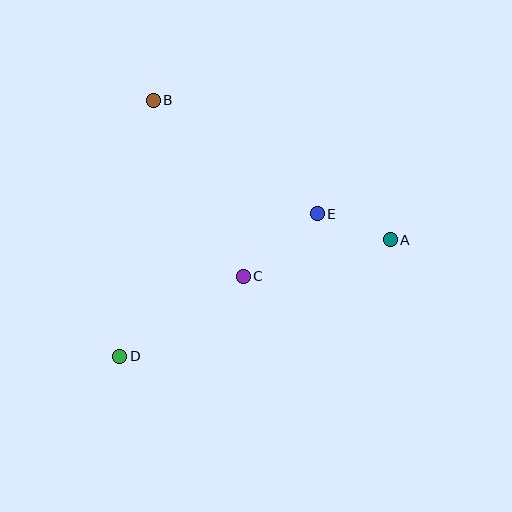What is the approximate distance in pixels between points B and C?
The distance between B and C is approximately 197 pixels.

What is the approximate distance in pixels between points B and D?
The distance between B and D is approximately 258 pixels.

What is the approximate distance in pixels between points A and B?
The distance between A and B is approximately 275 pixels.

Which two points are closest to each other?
Points A and E are closest to each other.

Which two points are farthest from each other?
Points A and D are farthest from each other.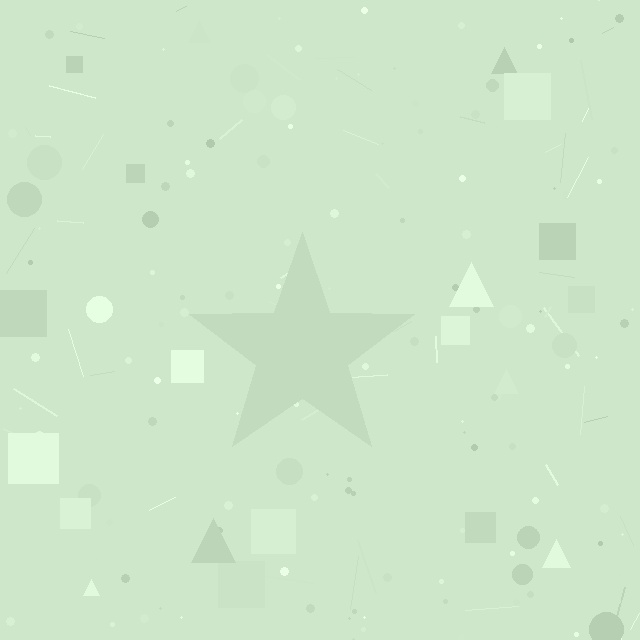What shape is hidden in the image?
A star is hidden in the image.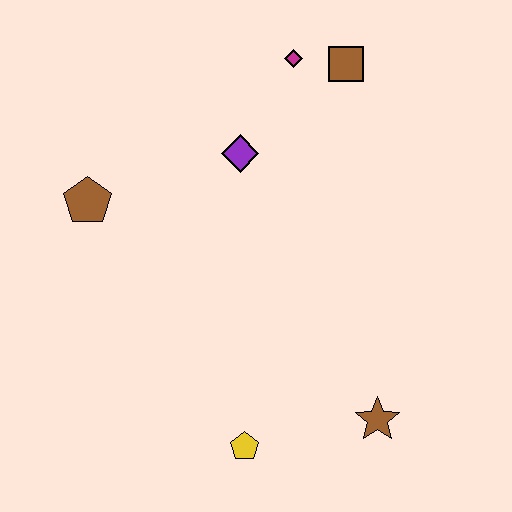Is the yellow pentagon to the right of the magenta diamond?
No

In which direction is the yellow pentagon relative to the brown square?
The yellow pentagon is below the brown square.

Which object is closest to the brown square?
The magenta diamond is closest to the brown square.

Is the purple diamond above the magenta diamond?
No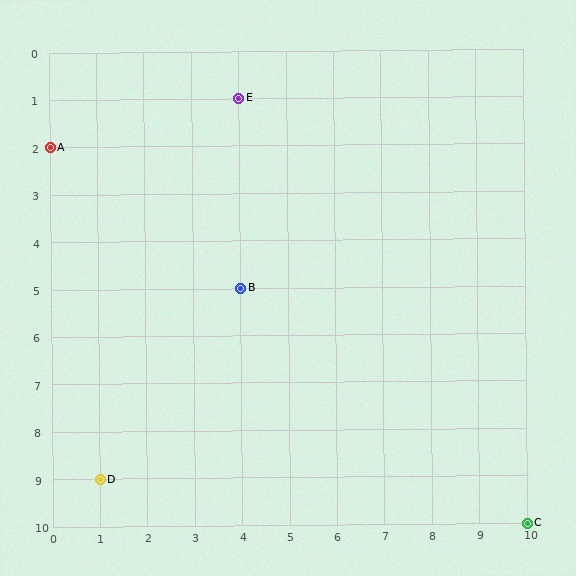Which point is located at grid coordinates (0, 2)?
Point A is at (0, 2).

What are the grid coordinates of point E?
Point E is at grid coordinates (4, 1).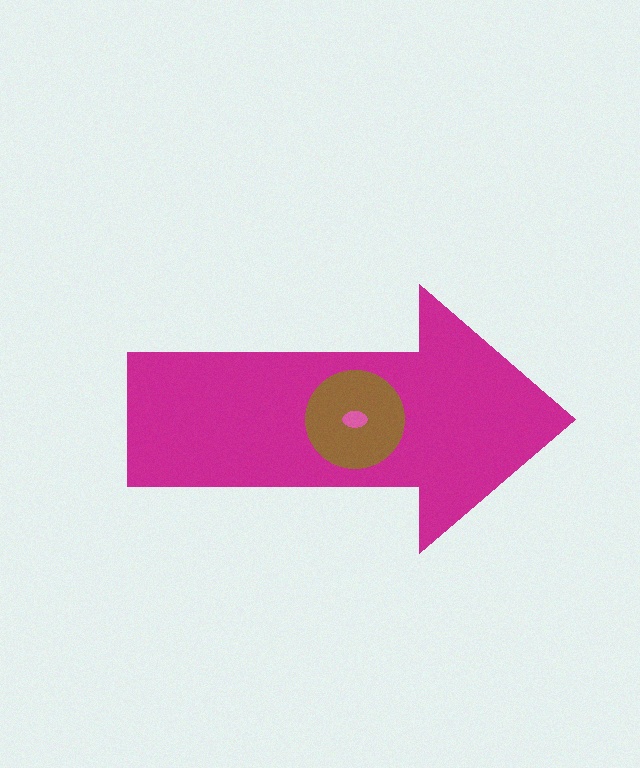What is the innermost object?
The pink ellipse.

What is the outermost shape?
The magenta arrow.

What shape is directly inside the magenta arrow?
The brown circle.